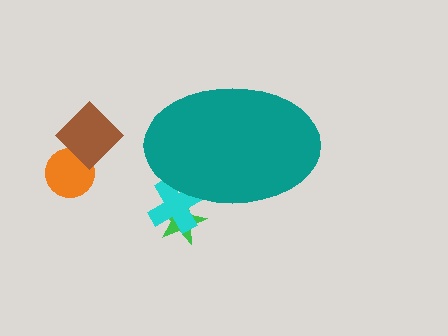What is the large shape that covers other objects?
A teal ellipse.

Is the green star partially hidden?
Yes, the green star is partially hidden behind the teal ellipse.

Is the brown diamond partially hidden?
No, the brown diamond is fully visible.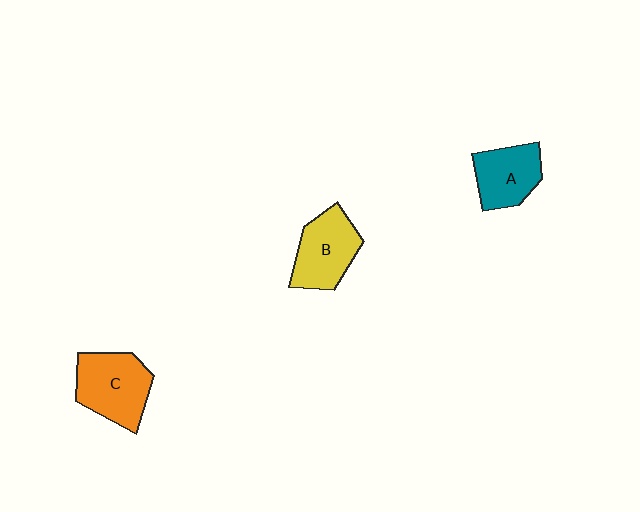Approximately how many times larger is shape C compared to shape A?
Approximately 1.3 times.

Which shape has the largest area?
Shape C (orange).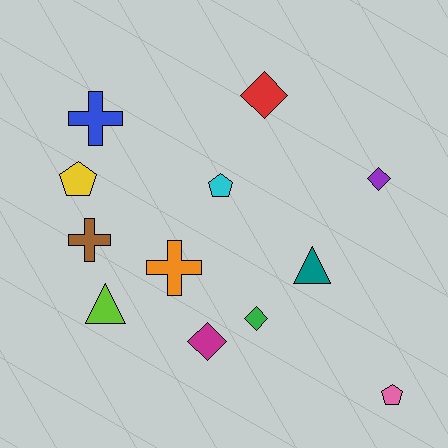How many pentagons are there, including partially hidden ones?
There are 3 pentagons.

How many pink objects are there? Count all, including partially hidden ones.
There is 1 pink object.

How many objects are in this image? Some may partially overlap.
There are 12 objects.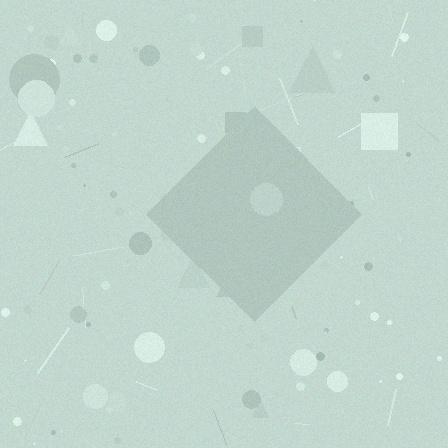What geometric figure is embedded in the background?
A diamond is embedded in the background.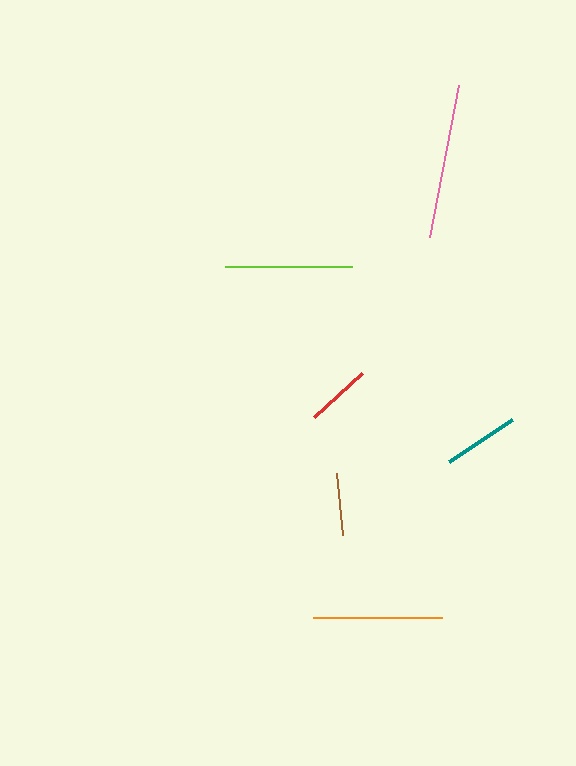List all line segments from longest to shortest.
From longest to shortest: pink, orange, lime, teal, red, brown.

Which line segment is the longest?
The pink line is the longest at approximately 155 pixels.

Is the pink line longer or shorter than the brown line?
The pink line is longer than the brown line.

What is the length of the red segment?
The red segment is approximately 64 pixels long.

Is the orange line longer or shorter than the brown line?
The orange line is longer than the brown line.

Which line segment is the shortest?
The brown line is the shortest at approximately 63 pixels.